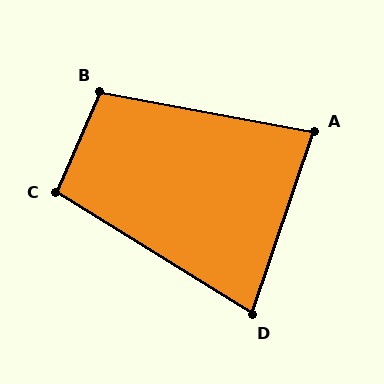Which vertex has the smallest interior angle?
D, at approximately 77 degrees.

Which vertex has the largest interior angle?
B, at approximately 103 degrees.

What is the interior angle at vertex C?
Approximately 98 degrees (obtuse).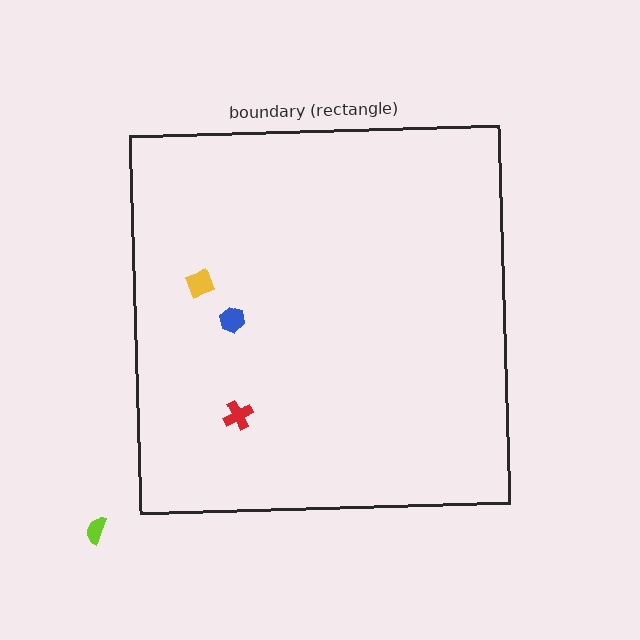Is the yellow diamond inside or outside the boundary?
Inside.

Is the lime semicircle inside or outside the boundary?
Outside.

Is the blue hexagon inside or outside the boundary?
Inside.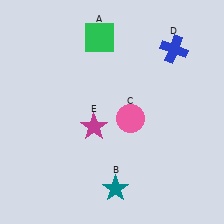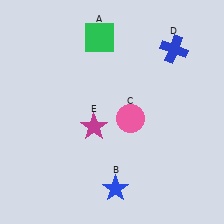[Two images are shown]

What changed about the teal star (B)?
In Image 1, B is teal. In Image 2, it changed to blue.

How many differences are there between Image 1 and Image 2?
There is 1 difference between the two images.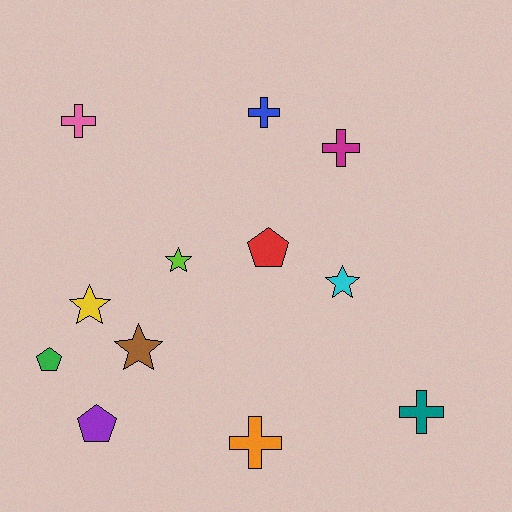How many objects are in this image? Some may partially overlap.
There are 12 objects.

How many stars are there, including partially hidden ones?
There are 4 stars.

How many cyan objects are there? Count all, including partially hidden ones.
There is 1 cyan object.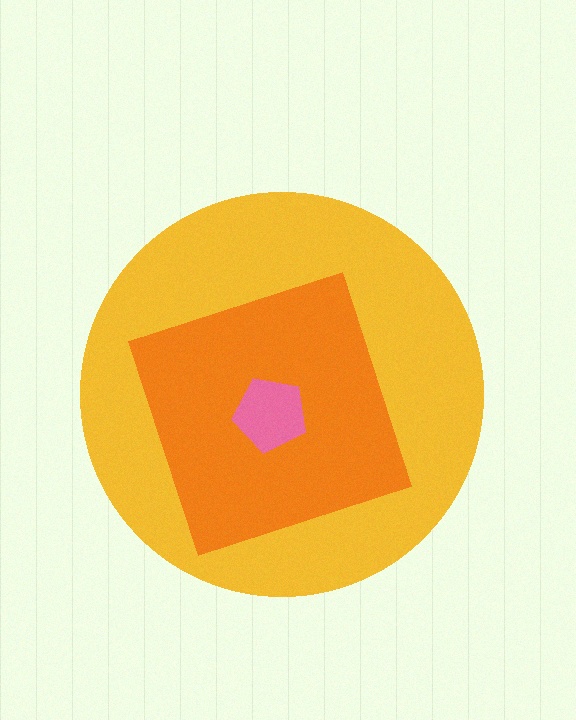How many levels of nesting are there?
3.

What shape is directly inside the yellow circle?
The orange diamond.